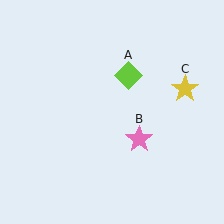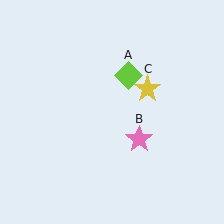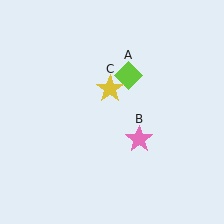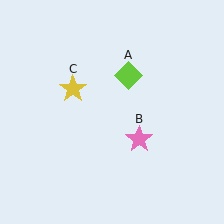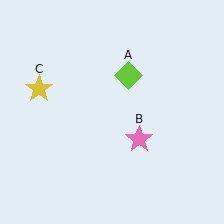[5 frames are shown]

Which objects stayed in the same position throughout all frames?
Lime diamond (object A) and pink star (object B) remained stationary.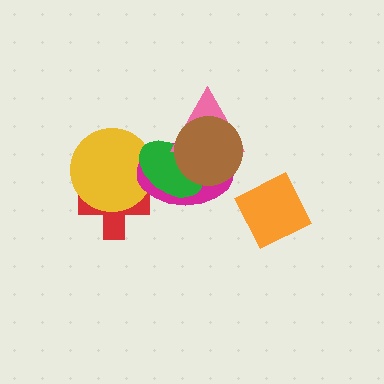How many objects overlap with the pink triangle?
3 objects overlap with the pink triangle.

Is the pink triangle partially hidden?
Yes, it is partially covered by another shape.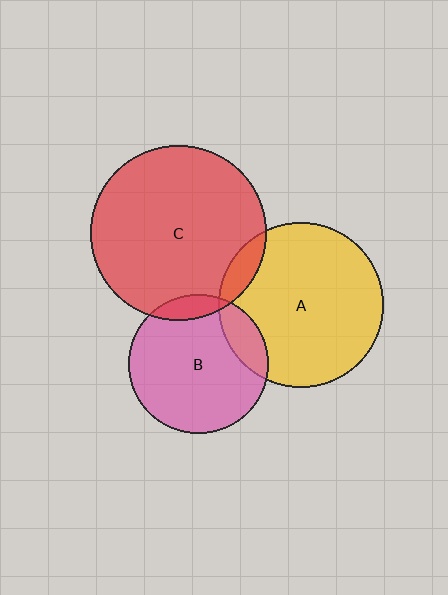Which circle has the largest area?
Circle C (red).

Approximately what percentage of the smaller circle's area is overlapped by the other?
Approximately 15%.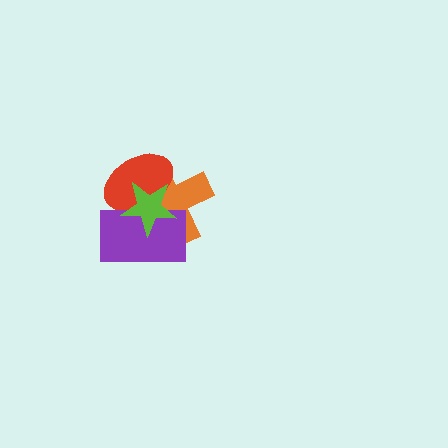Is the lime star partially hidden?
No, no other shape covers it.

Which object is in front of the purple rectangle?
The lime star is in front of the purple rectangle.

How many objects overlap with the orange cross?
3 objects overlap with the orange cross.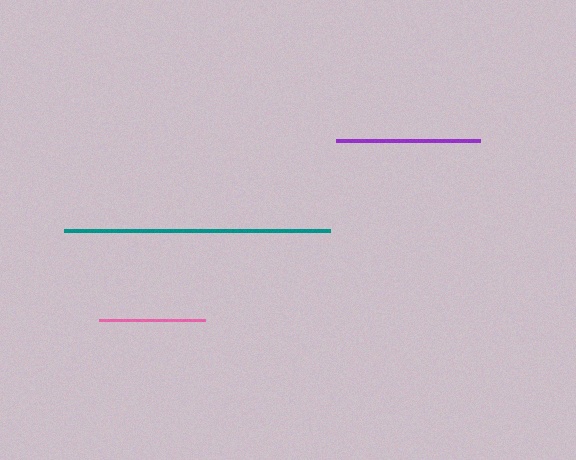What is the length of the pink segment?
The pink segment is approximately 106 pixels long.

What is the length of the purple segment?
The purple segment is approximately 144 pixels long.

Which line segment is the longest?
The teal line is the longest at approximately 266 pixels.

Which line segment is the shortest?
The pink line is the shortest at approximately 106 pixels.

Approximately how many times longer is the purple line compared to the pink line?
The purple line is approximately 1.4 times the length of the pink line.